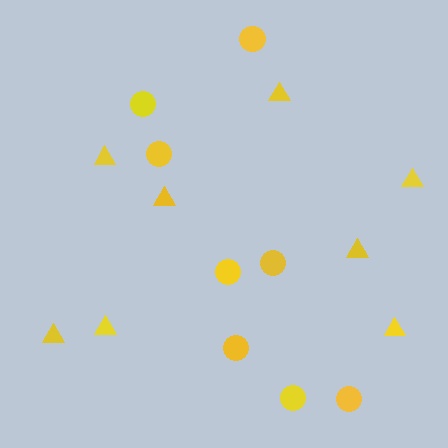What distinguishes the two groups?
There are 2 groups: one group of triangles (8) and one group of circles (8).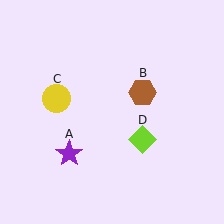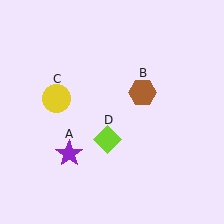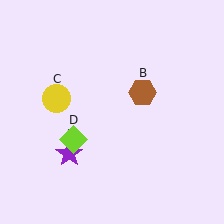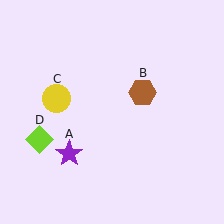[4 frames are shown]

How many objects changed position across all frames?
1 object changed position: lime diamond (object D).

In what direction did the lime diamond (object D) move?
The lime diamond (object D) moved left.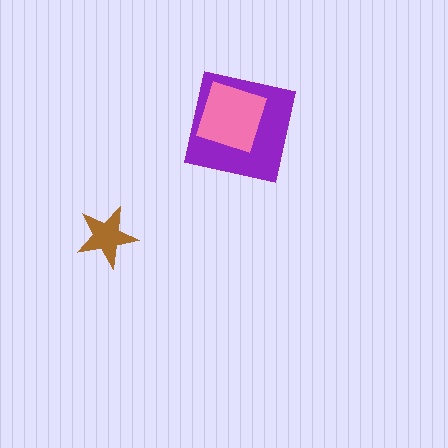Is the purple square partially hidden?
Yes, it is partially covered by another shape.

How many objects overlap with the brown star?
0 objects overlap with the brown star.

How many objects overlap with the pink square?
1 object overlaps with the pink square.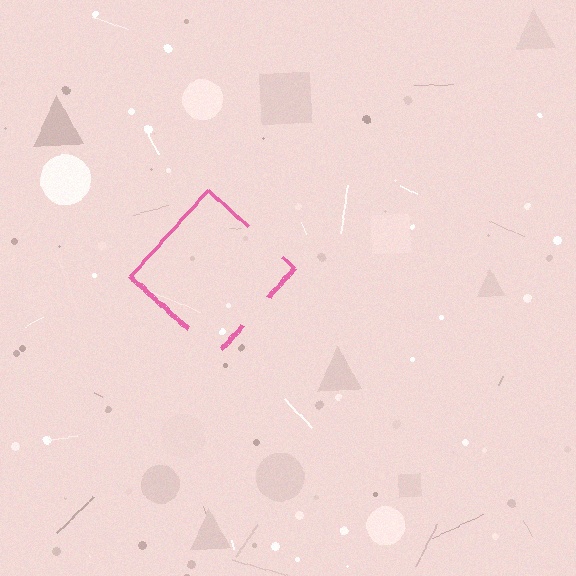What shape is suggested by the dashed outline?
The dashed outline suggests a diamond.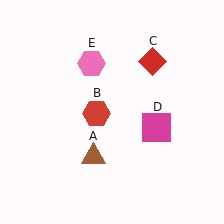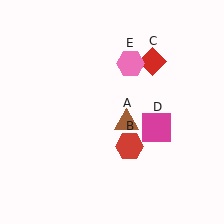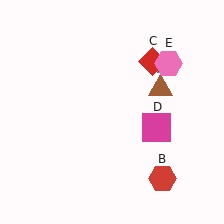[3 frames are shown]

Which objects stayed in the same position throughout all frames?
Red diamond (object C) and magenta square (object D) remained stationary.